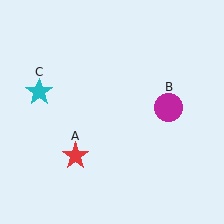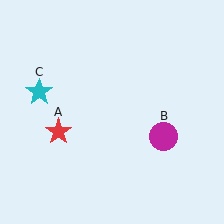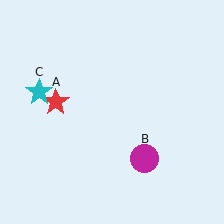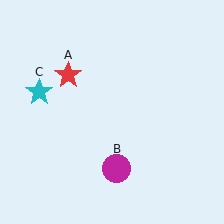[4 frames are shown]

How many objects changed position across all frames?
2 objects changed position: red star (object A), magenta circle (object B).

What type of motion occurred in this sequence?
The red star (object A), magenta circle (object B) rotated clockwise around the center of the scene.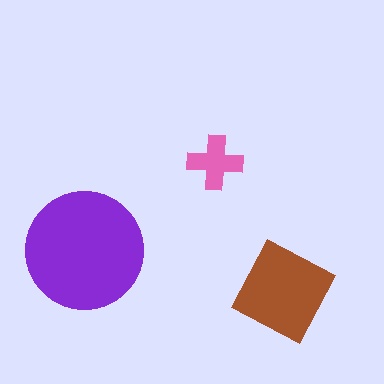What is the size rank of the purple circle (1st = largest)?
1st.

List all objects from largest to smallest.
The purple circle, the brown diamond, the pink cross.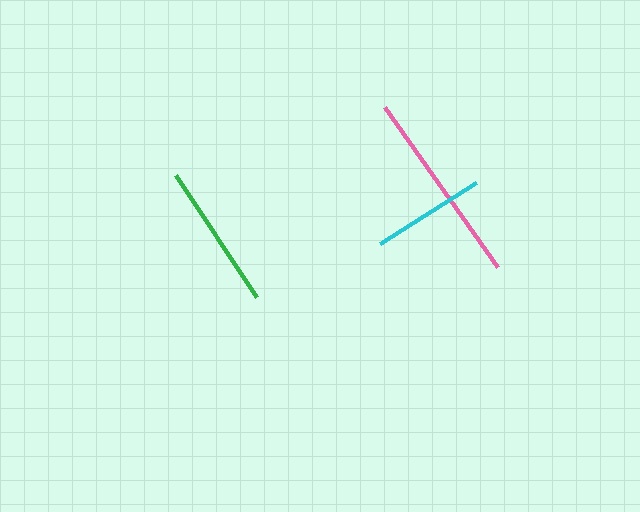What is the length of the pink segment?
The pink segment is approximately 196 pixels long.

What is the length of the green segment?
The green segment is approximately 147 pixels long.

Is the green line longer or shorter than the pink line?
The pink line is longer than the green line.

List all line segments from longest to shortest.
From longest to shortest: pink, green, cyan.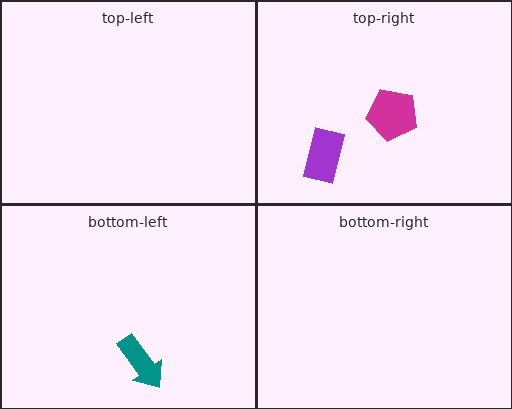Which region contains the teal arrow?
The bottom-left region.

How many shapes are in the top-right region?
2.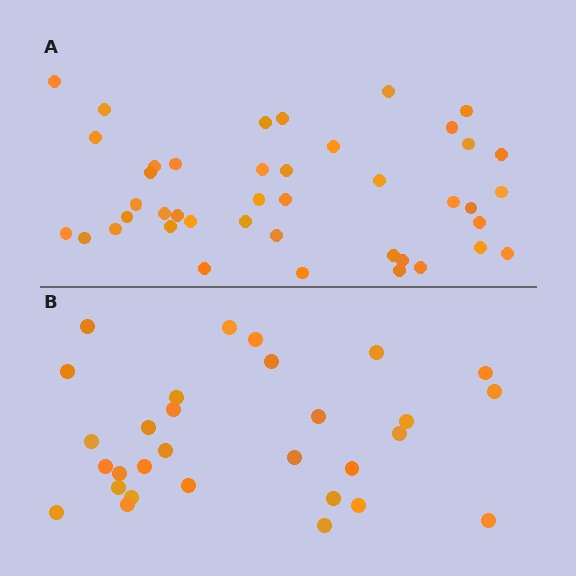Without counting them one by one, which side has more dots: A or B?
Region A (the top region) has more dots.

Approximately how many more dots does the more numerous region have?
Region A has roughly 12 or so more dots than region B.